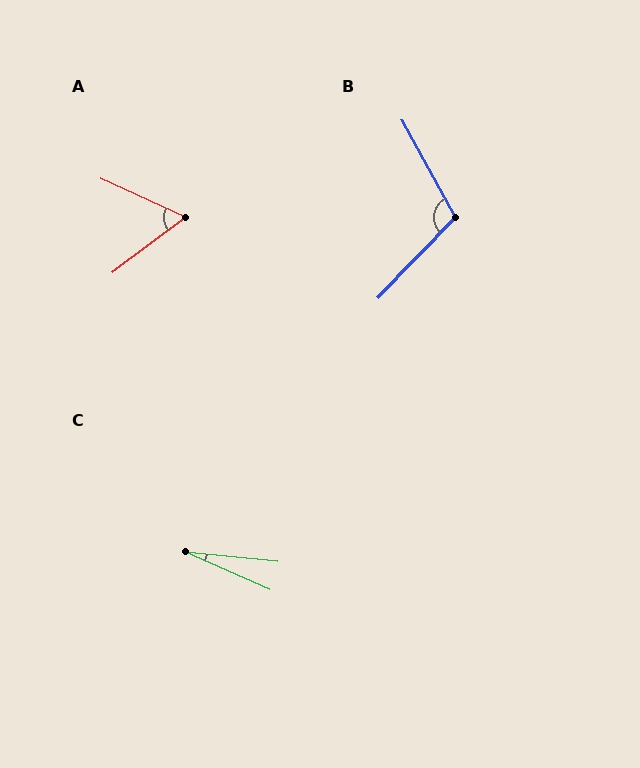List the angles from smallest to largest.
C (18°), A (62°), B (107°).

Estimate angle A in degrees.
Approximately 62 degrees.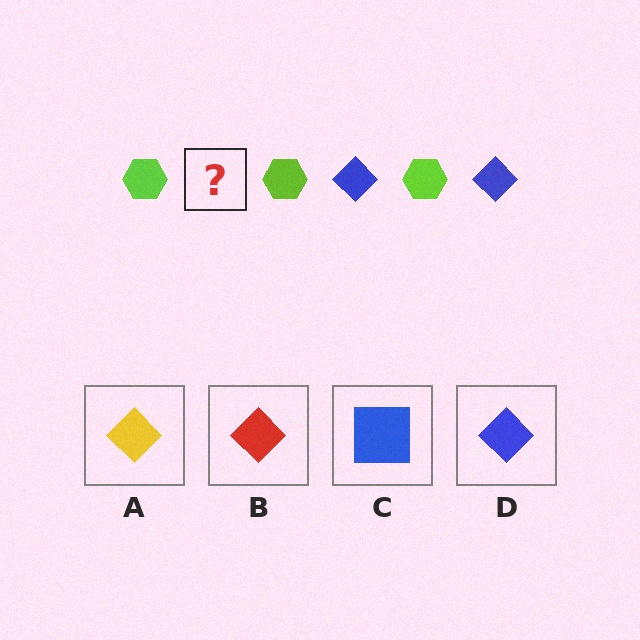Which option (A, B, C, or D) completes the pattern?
D.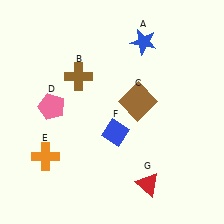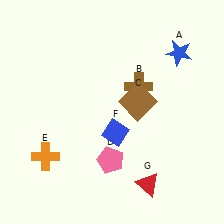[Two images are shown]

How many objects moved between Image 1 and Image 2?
3 objects moved between the two images.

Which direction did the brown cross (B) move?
The brown cross (B) moved right.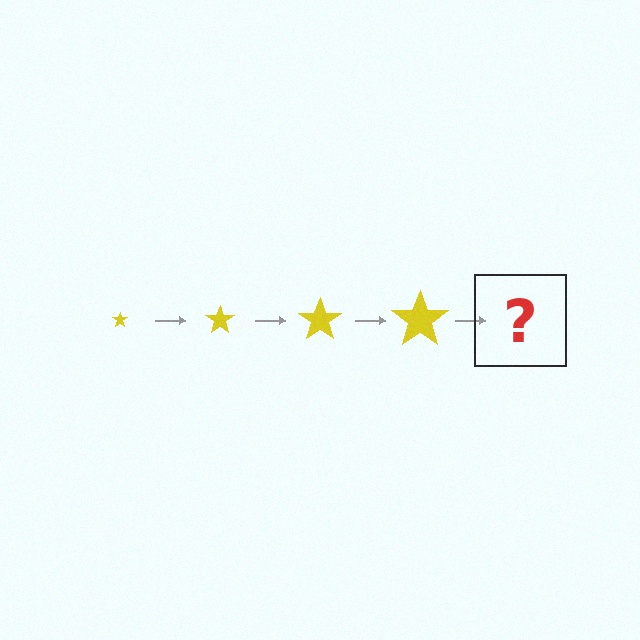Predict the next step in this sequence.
The next step is a yellow star, larger than the previous one.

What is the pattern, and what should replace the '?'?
The pattern is that the star gets progressively larger each step. The '?' should be a yellow star, larger than the previous one.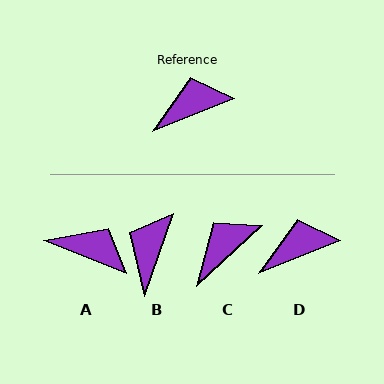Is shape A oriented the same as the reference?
No, it is off by about 43 degrees.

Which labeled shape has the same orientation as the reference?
D.